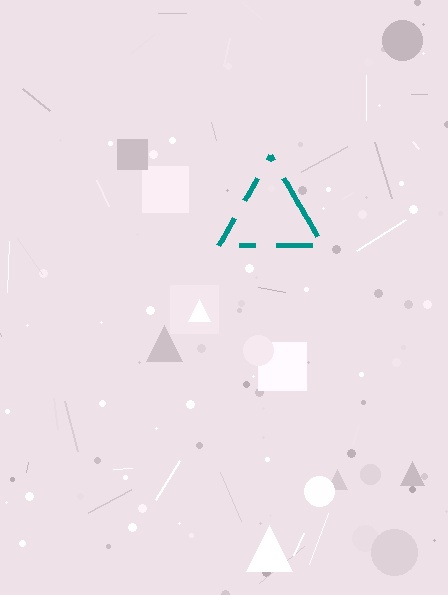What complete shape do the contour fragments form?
The contour fragments form a triangle.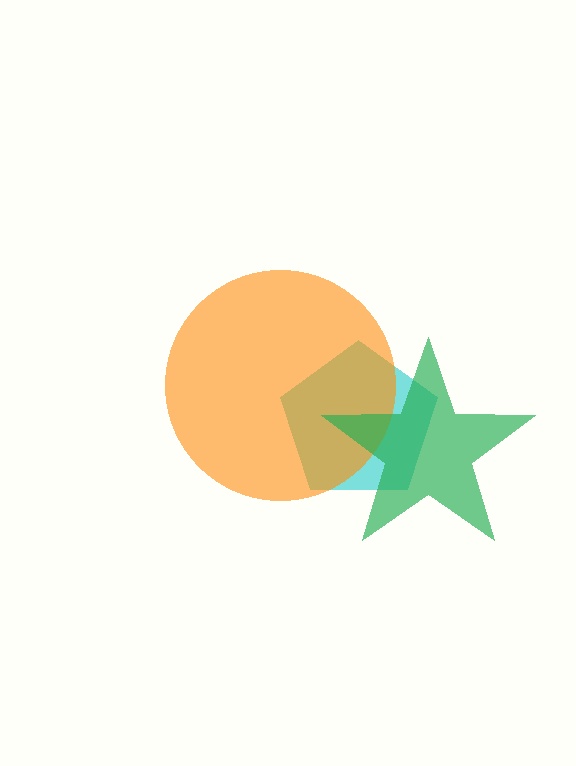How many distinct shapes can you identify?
There are 3 distinct shapes: a cyan pentagon, an orange circle, a green star.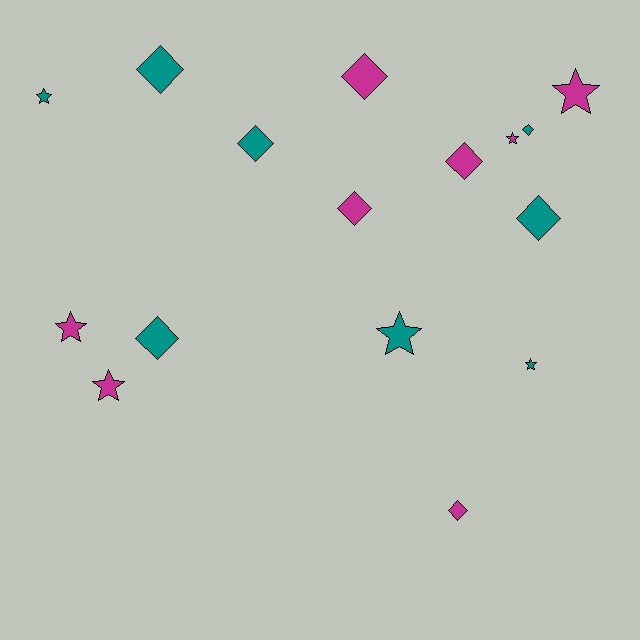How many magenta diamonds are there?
There are 4 magenta diamonds.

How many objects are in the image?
There are 16 objects.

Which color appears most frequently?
Magenta, with 8 objects.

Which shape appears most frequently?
Diamond, with 9 objects.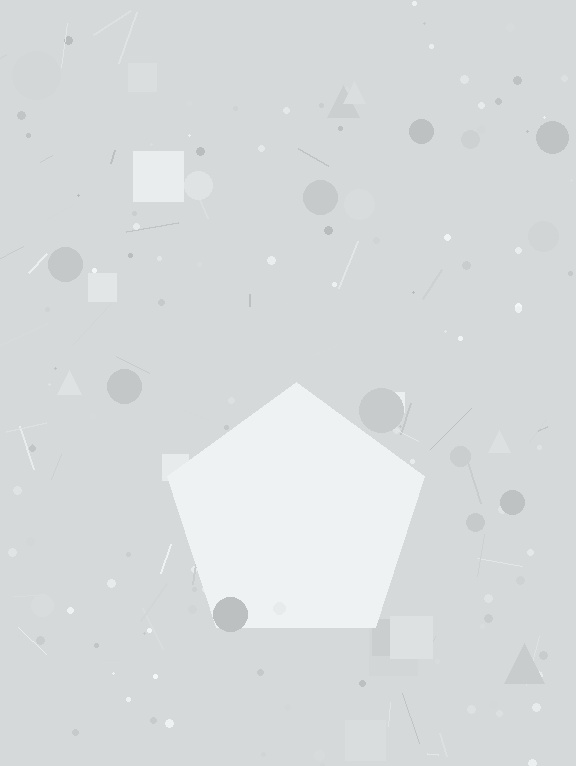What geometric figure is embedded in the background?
A pentagon is embedded in the background.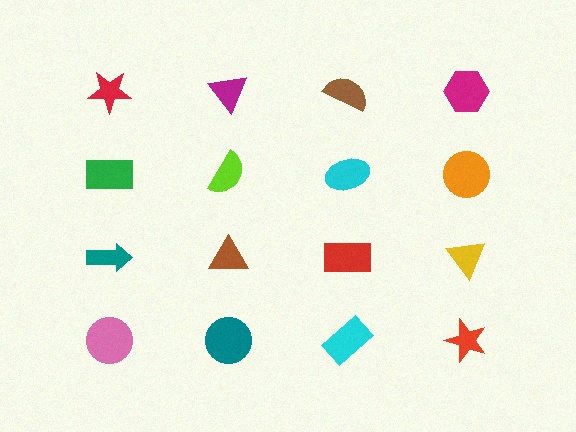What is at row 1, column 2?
A magenta triangle.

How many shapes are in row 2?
4 shapes.